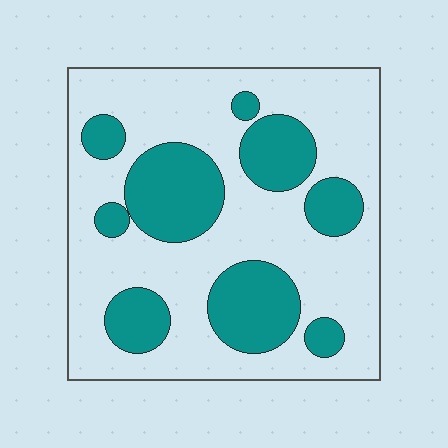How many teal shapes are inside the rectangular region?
9.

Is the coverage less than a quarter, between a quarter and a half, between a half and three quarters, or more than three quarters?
Between a quarter and a half.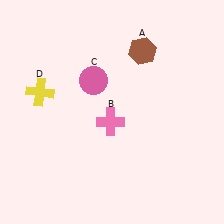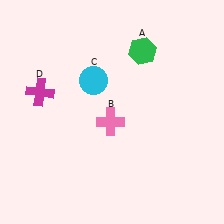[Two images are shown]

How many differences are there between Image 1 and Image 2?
There are 3 differences between the two images.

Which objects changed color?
A changed from brown to green. C changed from pink to cyan. D changed from yellow to magenta.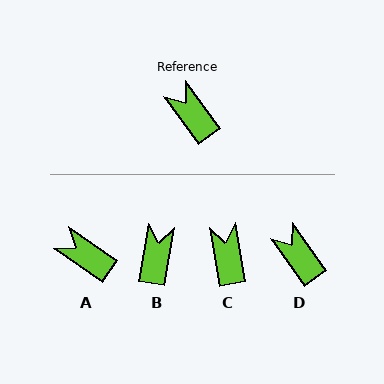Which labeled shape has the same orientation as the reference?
D.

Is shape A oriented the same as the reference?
No, it is off by about 20 degrees.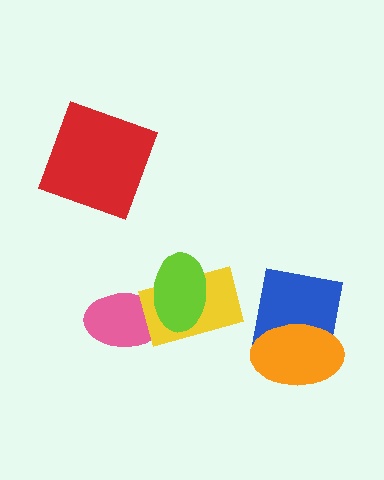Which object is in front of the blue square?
The orange ellipse is in front of the blue square.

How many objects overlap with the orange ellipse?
1 object overlaps with the orange ellipse.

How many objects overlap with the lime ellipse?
2 objects overlap with the lime ellipse.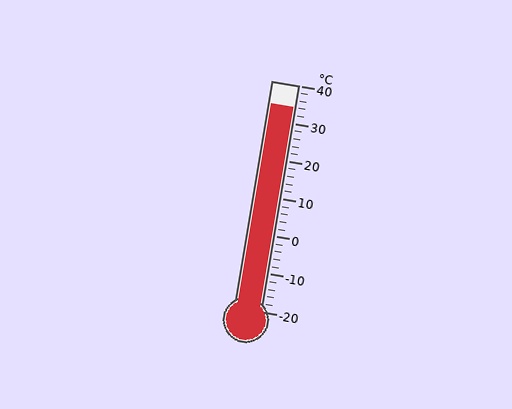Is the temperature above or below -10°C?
The temperature is above -10°C.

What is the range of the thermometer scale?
The thermometer scale ranges from -20°C to 40°C.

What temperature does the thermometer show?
The thermometer shows approximately 34°C.